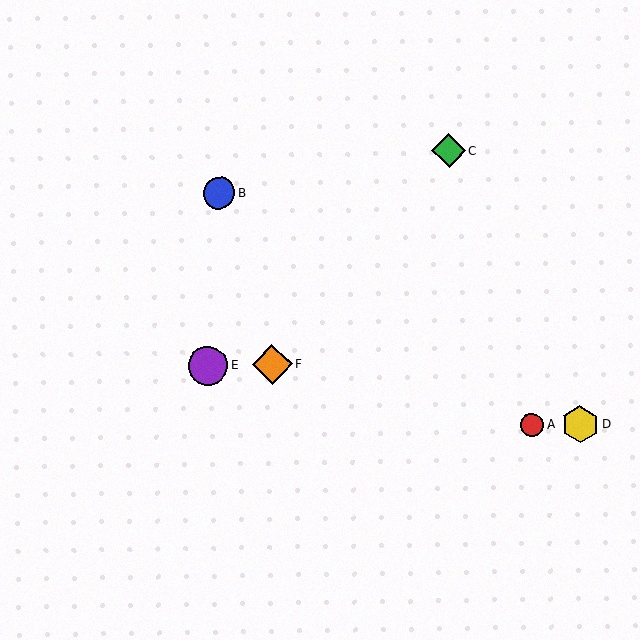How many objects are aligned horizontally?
2 objects (E, F) are aligned horizontally.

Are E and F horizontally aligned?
Yes, both are at y≈365.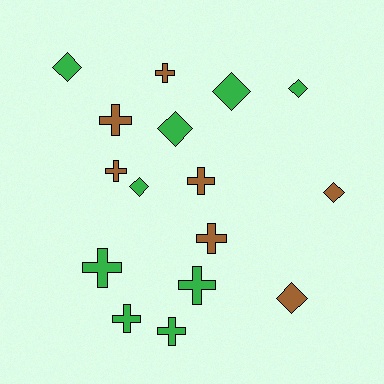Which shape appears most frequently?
Cross, with 9 objects.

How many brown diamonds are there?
There are 2 brown diamonds.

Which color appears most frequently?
Green, with 9 objects.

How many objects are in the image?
There are 16 objects.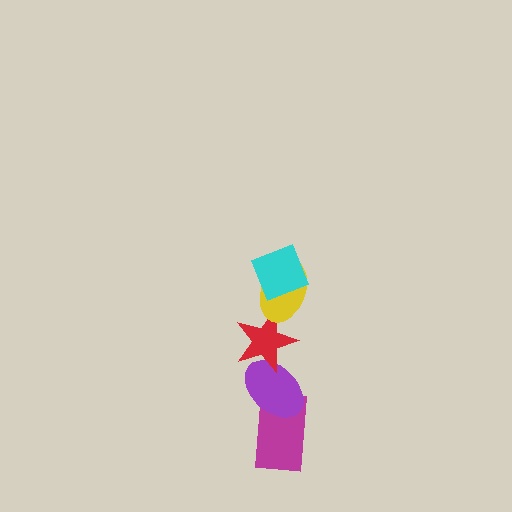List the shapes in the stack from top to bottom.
From top to bottom: the cyan diamond, the yellow ellipse, the red star, the purple ellipse, the magenta rectangle.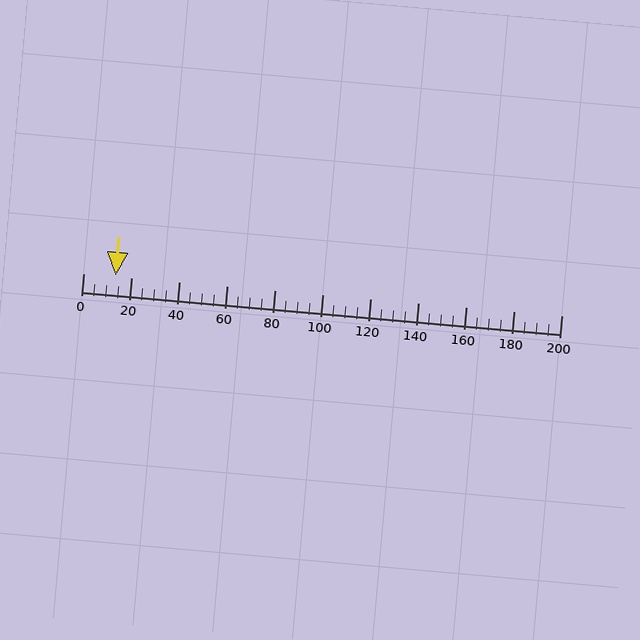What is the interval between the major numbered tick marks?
The major tick marks are spaced 20 units apart.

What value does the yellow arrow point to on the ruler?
The yellow arrow points to approximately 14.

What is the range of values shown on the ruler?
The ruler shows values from 0 to 200.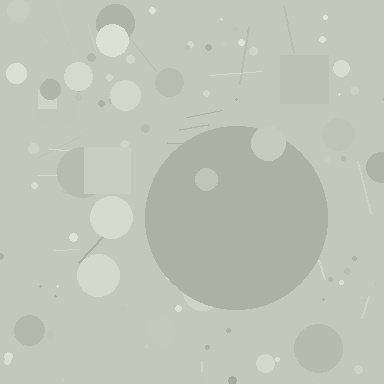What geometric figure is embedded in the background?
A circle is embedded in the background.